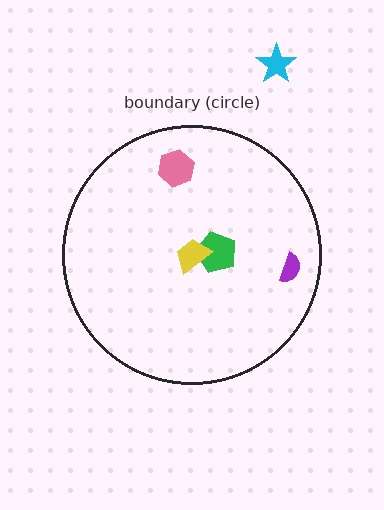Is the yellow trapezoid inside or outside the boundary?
Inside.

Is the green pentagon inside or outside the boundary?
Inside.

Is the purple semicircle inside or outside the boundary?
Inside.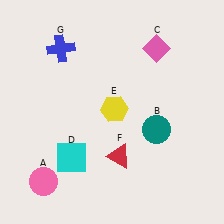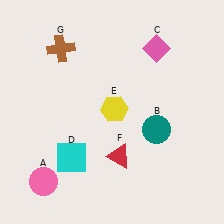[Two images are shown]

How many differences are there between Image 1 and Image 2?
There is 1 difference between the two images.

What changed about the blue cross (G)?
In Image 1, G is blue. In Image 2, it changed to brown.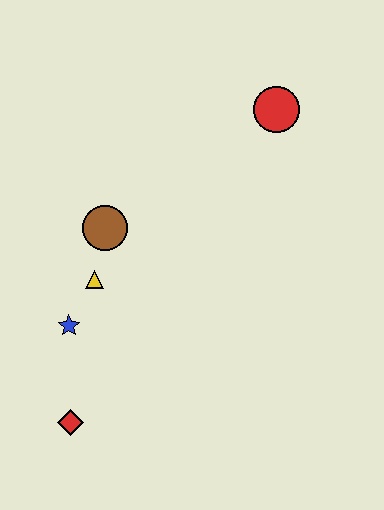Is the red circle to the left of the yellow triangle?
No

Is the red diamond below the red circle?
Yes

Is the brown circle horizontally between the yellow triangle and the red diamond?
No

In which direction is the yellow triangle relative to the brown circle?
The yellow triangle is below the brown circle.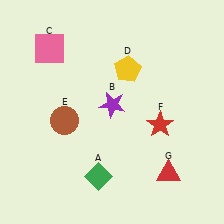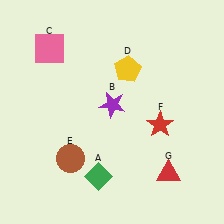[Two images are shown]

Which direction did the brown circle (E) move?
The brown circle (E) moved down.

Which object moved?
The brown circle (E) moved down.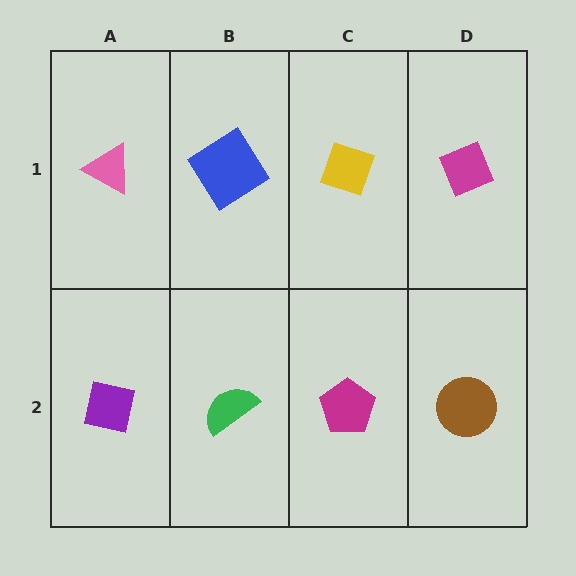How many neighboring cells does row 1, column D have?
2.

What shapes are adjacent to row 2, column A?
A pink triangle (row 1, column A), a green semicircle (row 2, column B).